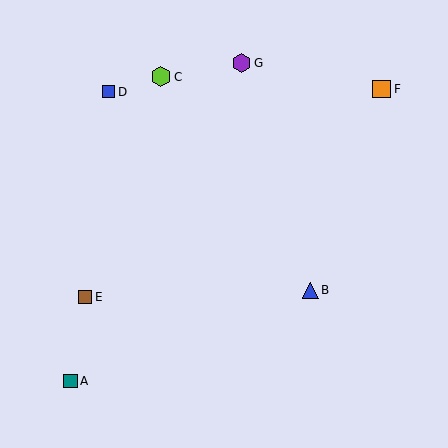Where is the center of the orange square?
The center of the orange square is at (382, 89).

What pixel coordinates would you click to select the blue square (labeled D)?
Click at (109, 92) to select the blue square D.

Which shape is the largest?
The lime hexagon (labeled C) is the largest.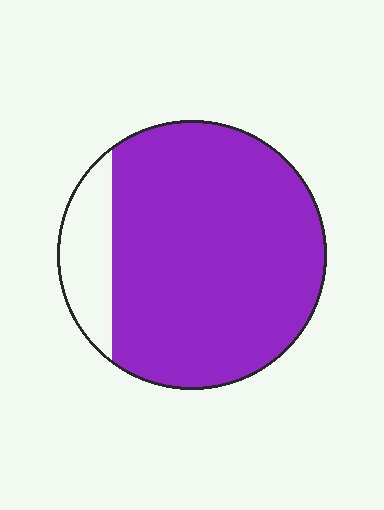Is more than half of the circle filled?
Yes.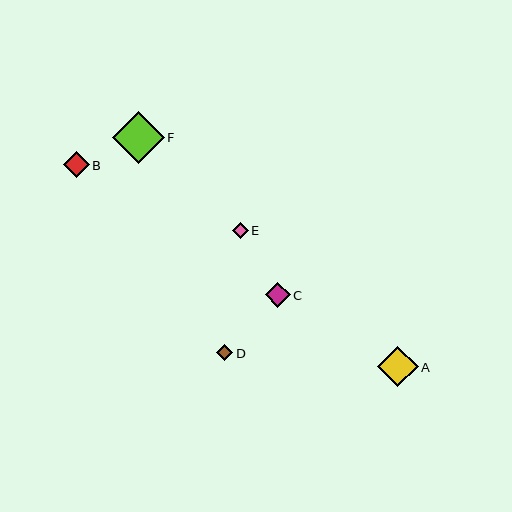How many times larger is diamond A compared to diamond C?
Diamond A is approximately 1.6 times the size of diamond C.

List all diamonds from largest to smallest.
From largest to smallest: F, A, B, C, D, E.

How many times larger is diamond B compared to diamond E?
Diamond B is approximately 1.6 times the size of diamond E.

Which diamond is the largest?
Diamond F is the largest with a size of approximately 52 pixels.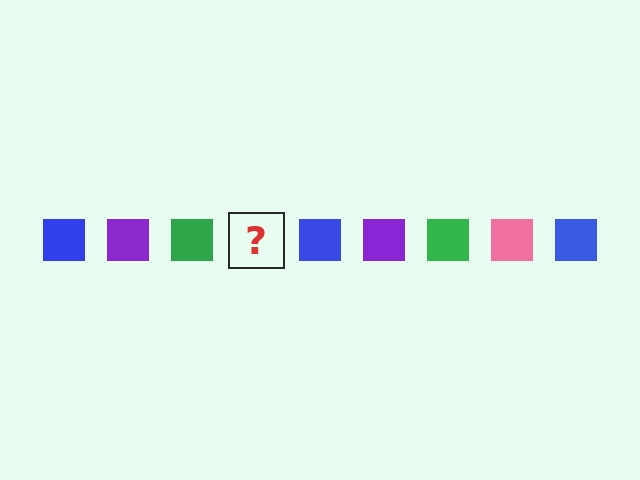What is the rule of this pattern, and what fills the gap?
The rule is that the pattern cycles through blue, purple, green, pink squares. The gap should be filled with a pink square.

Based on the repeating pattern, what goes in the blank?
The blank should be a pink square.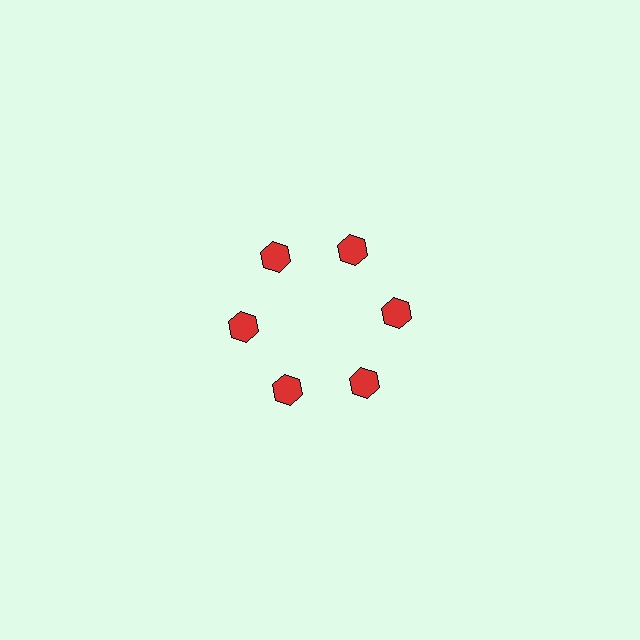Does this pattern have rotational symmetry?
Yes, this pattern has 6-fold rotational symmetry. It looks the same after rotating 60 degrees around the center.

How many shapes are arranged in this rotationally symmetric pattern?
There are 6 shapes, arranged in 6 groups of 1.